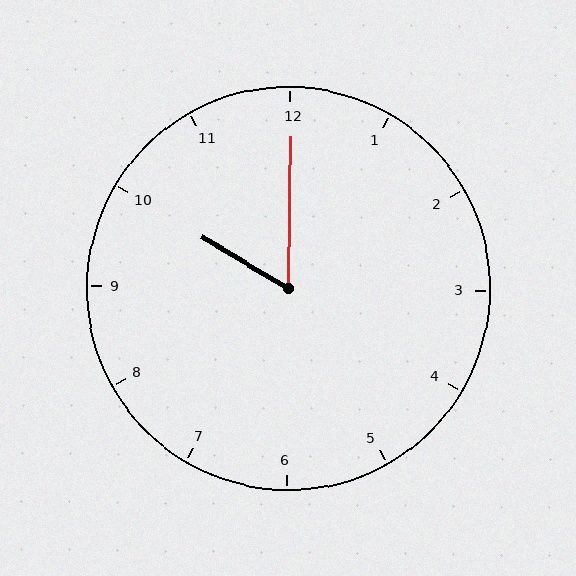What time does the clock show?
10:00.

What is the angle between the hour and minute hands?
Approximately 60 degrees.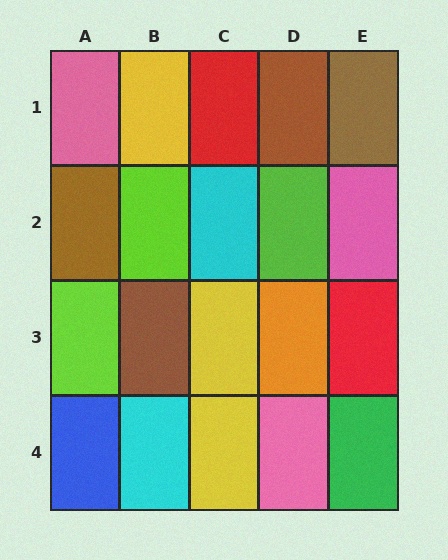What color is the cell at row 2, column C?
Cyan.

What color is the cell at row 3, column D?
Orange.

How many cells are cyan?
2 cells are cyan.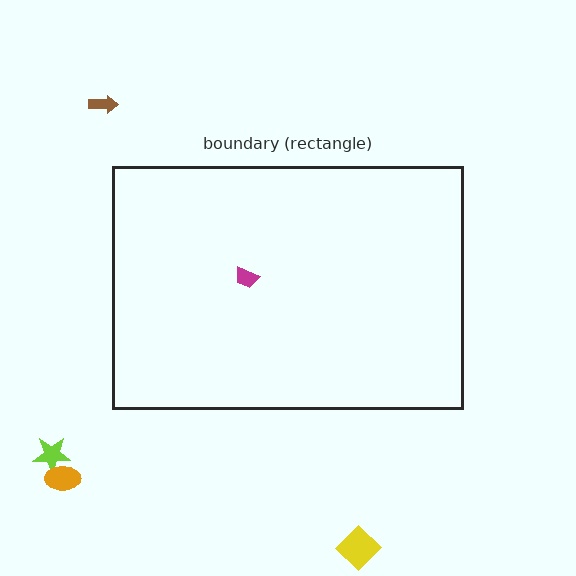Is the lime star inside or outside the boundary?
Outside.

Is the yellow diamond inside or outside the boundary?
Outside.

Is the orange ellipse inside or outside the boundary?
Outside.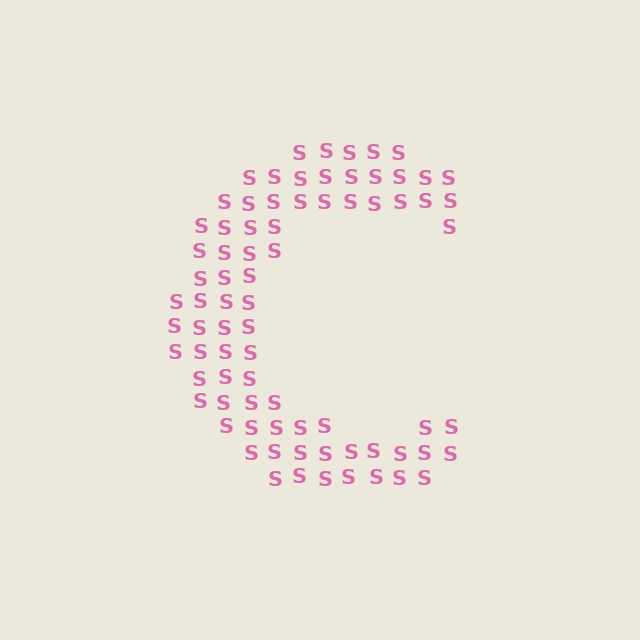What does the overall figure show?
The overall figure shows the letter C.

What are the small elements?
The small elements are letter S's.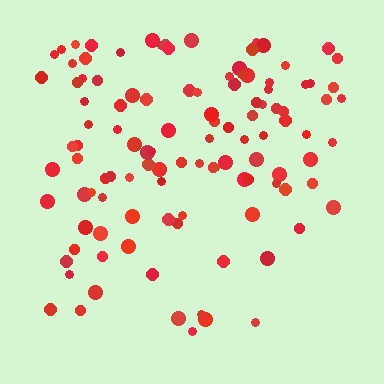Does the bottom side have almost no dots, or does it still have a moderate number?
Still a moderate number, just noticeably fewer than the top.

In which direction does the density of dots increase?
From bottom to top, with the top side densest.